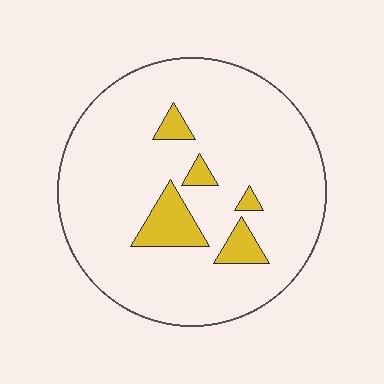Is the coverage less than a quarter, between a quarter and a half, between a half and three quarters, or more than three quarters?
Less than a quarter.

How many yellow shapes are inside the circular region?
5.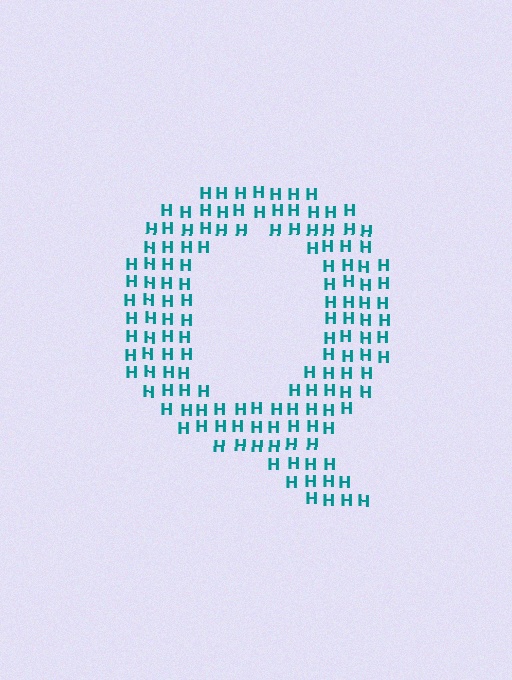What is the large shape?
The large shape is the letter Q.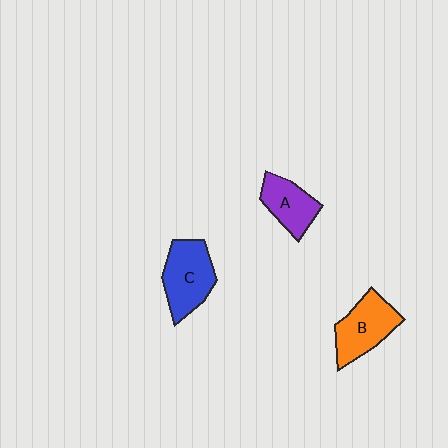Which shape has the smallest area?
Shape A (purple).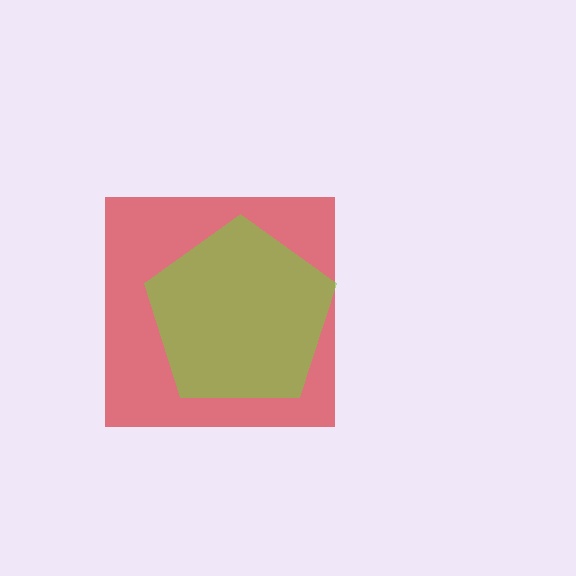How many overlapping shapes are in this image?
There are 2 overlapping shapes in the image.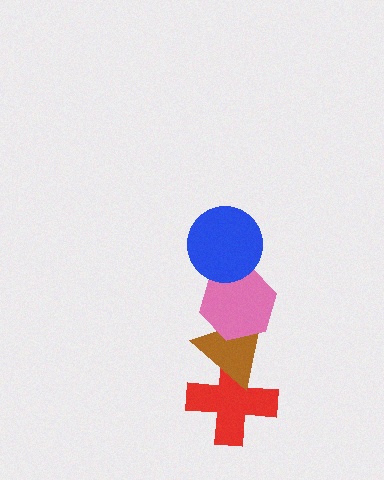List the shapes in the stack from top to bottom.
From top to bottom: the blue circle, the pink hexagon, the brown triangle, the red cross.